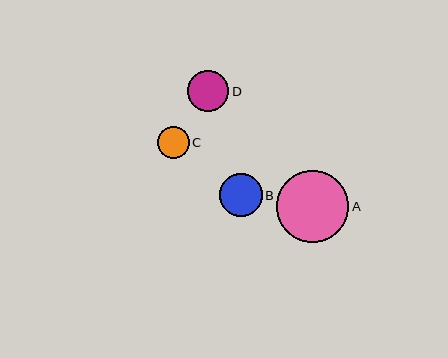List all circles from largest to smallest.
From largest to smallest: A, B, D, C.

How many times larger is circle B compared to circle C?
Circle B is approximately 1.3 times the size of circle C.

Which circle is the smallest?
Circle C is the smallest with a size of approximately 32 pixels.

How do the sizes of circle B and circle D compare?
Circle B and circle D are approximately the same size.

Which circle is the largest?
Circle A is the largest with a size of approximately 72 pixels.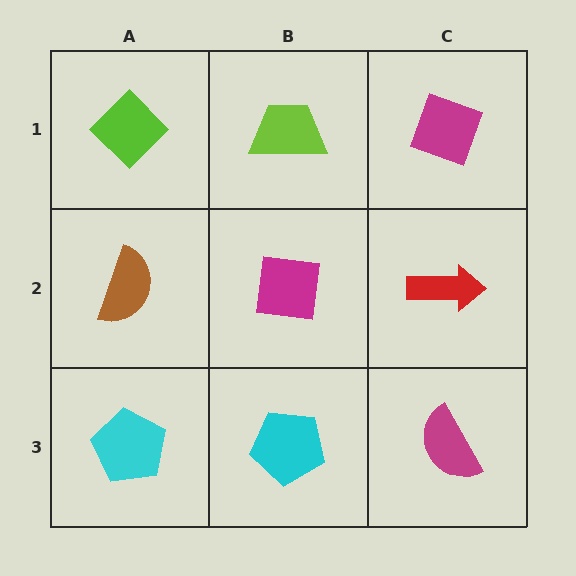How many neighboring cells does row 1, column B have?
3.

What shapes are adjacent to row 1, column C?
A red arrow (row 2, column C), a lime trapezoid (row 1, column B).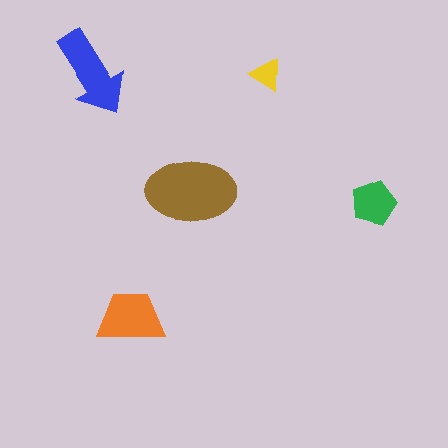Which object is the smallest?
The yellow triangle.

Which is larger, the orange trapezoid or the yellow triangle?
The orange trapezoid.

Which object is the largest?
The brown ellipse.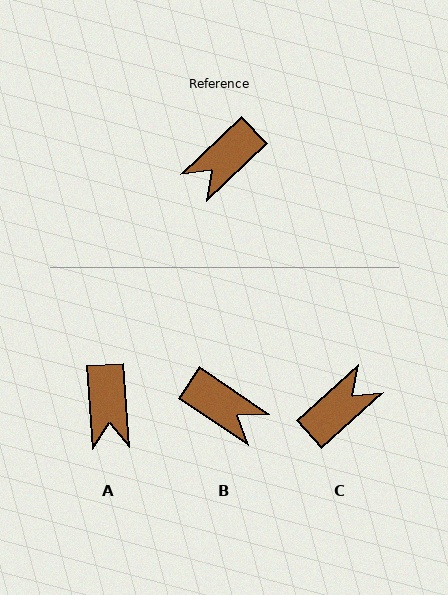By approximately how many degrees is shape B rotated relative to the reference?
Approximately 102 degrees counter-clockwise.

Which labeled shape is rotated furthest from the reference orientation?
C, about 178 degrees away.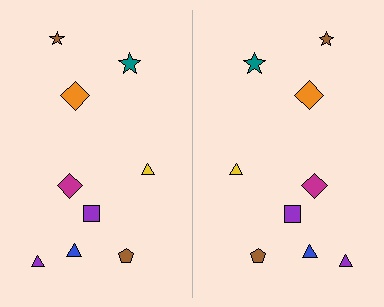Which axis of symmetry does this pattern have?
The pattern has a vertical axis of symmetry running through the center of the image.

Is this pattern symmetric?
Yes, this pattern has bilateral (reflection) symmetry.